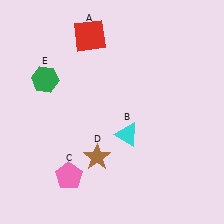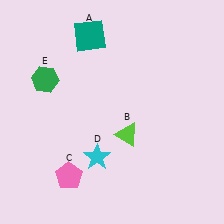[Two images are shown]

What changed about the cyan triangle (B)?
In Image 1, B is cyan. In Image 2, it changed to lime.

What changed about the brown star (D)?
In Image 1, D is brown. In Image 2, it changed to cyan.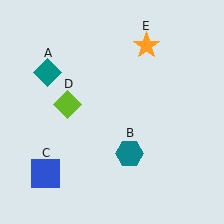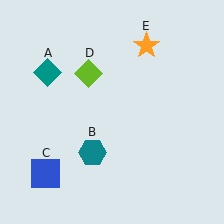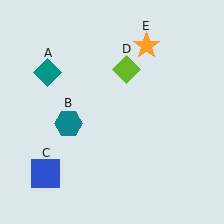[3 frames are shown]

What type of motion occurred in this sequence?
The teal hexagon (object B), lime diamond (object D) rotated clockwise around the center of the scene.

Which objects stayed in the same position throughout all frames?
Teal diamond (object A) and blue square (object C) and orange star (object E) remained stationary.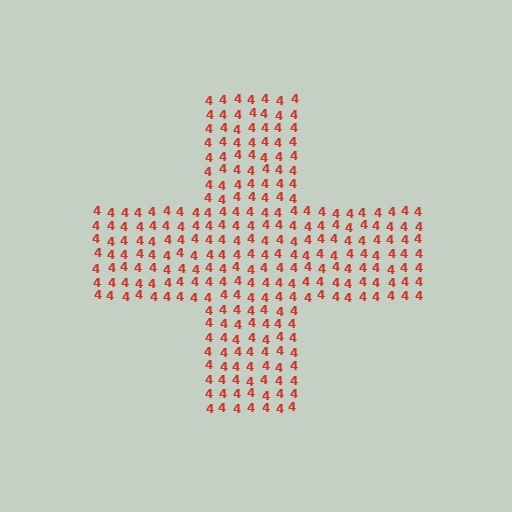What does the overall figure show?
The overall figure shows a cross.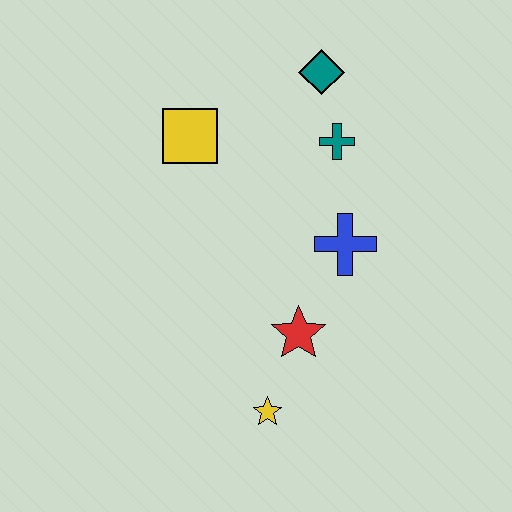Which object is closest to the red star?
The yellow star is closest to the red star.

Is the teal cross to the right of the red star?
Yes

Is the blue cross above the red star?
Yes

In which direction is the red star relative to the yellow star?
The red star is above the yellow star.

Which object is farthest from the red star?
The teal diamond is farthest from the red star.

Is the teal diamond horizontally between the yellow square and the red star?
No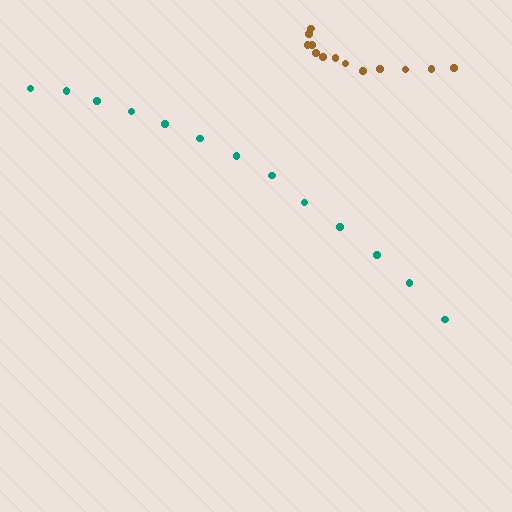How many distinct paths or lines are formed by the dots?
There are 2 distinct paths.